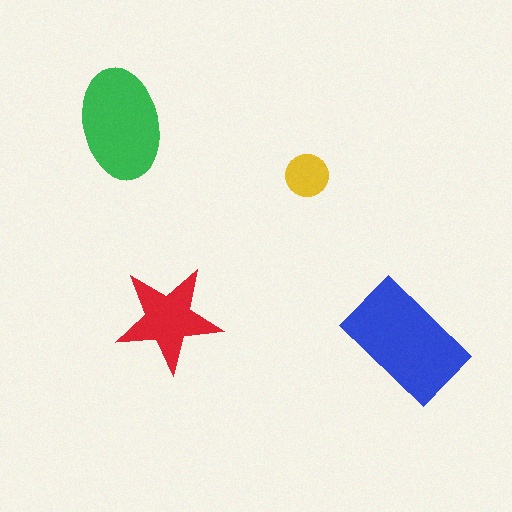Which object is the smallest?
The yellow circle.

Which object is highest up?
The green ellipse is topmost.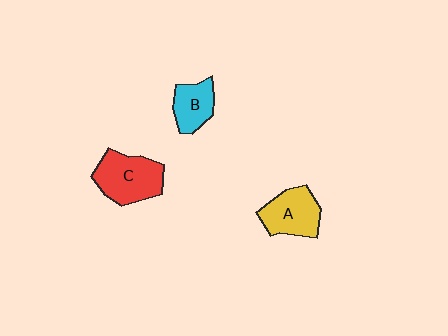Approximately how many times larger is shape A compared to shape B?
Approximately 1.3 times.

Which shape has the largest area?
Shape C (red).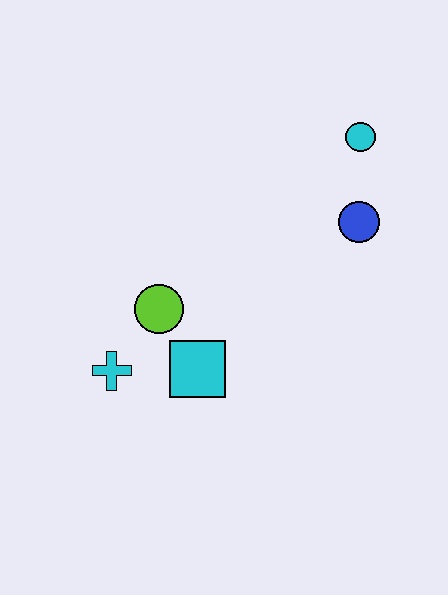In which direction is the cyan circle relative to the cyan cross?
The cyan circle is to the right of the cyan cross.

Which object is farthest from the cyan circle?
The cyan cross is farthest from the cyan circle.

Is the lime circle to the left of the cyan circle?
Yes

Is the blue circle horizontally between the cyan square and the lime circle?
No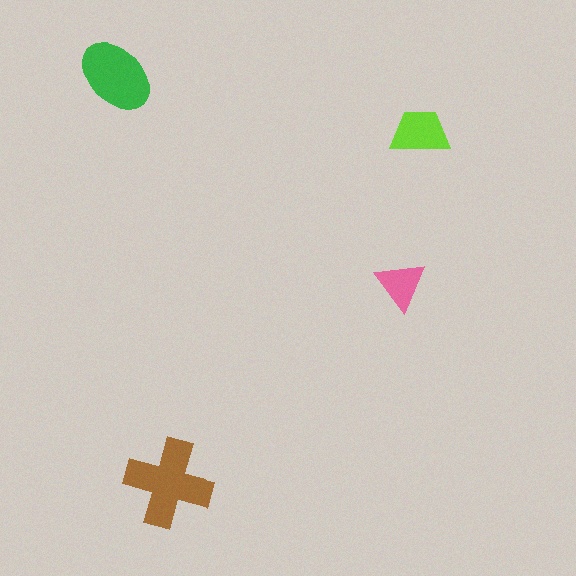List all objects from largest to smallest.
The brown cross, the green ellipse, the lime trapezoid, the pink triangle.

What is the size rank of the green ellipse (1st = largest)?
2nd.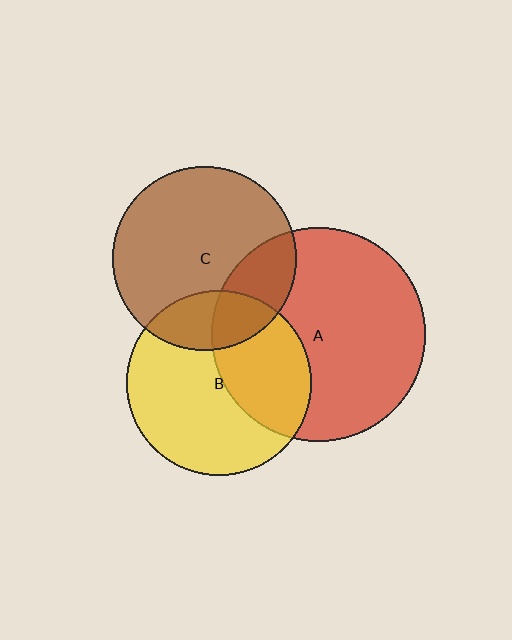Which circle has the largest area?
Circle A (red).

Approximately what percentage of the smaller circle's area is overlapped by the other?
Approximately 25%.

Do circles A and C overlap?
Yes.